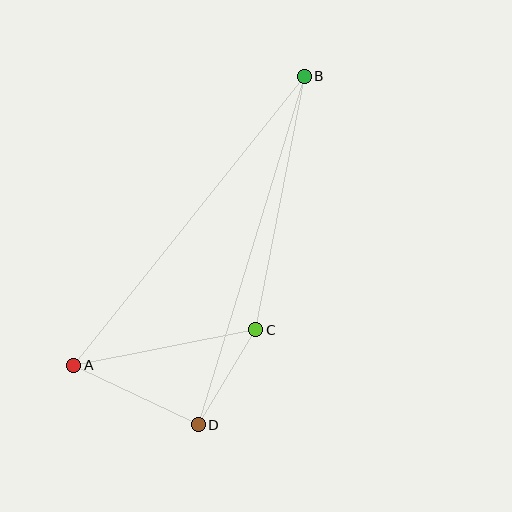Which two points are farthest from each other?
Points A and B are farthest from each other.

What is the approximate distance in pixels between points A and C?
The distance between A and C is approximately 185 pixels.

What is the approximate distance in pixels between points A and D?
The distance between A and D is approximately 138 pixels.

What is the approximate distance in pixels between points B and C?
The distance between B and C is approximately 258 pixels.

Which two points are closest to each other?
Points C and D are closest to each other.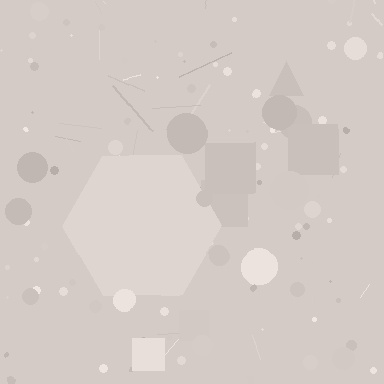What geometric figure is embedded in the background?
A hexagon is embedded in the background.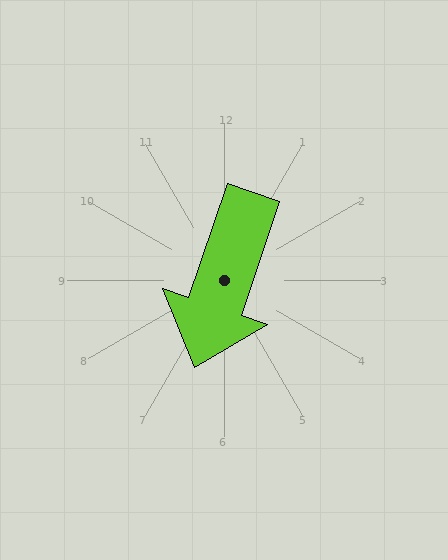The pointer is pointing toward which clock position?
Roughly 7 o'clock.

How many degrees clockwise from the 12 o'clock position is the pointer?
Approximately 199 degrees.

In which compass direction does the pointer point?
South.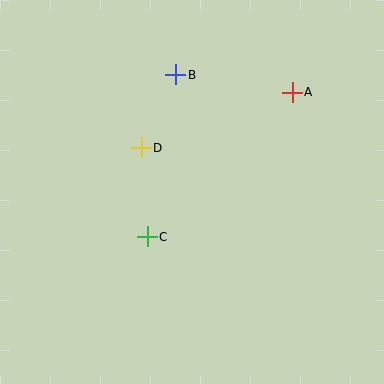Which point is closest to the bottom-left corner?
Point C is closest to the bottom-left corner.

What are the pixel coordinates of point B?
Point B is at (176, 75).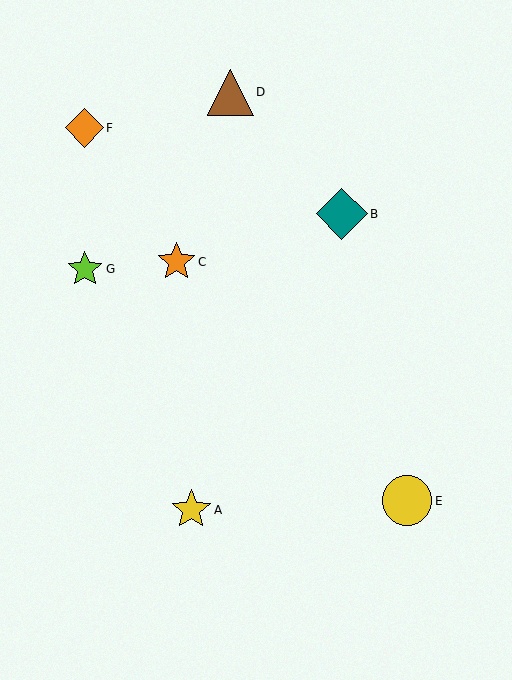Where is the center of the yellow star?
The center of the yellow star is at (191, 510).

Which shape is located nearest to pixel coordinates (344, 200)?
The teal diamond (labeled B) at (342, 214) is nearest to that location.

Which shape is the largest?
The teal diamond (labeled B) is the largest.